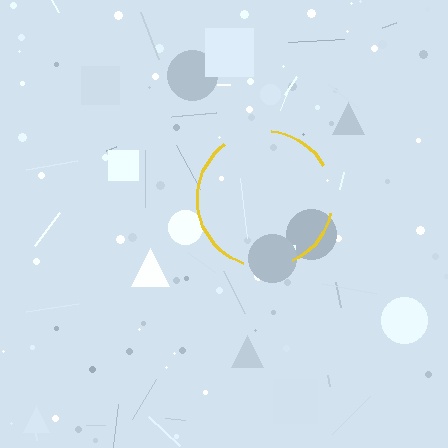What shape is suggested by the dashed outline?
The dashed outline suggests a circle.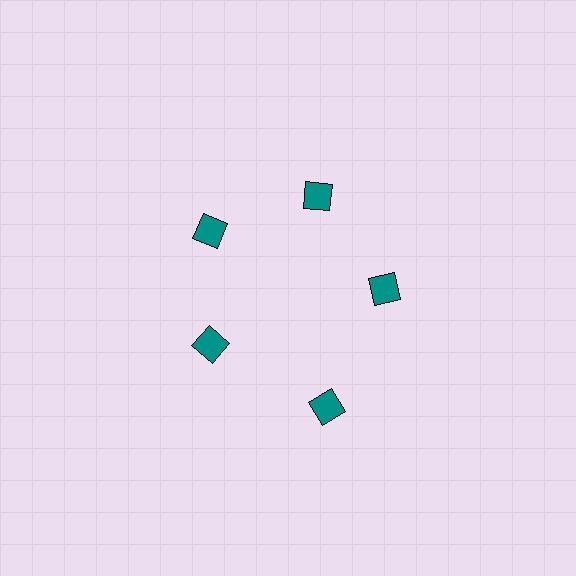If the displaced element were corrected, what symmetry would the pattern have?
It would have 5-fold rotational symmetry — the pattern would map onto itself every 72 degrees.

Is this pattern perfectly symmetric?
No. The 5 teal diamonds are arranged in a ring, but one element near the 5 o'clock position is pushed outward from the center, breaking the 5-fold rotational symmetry.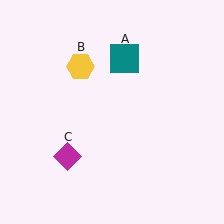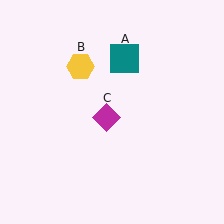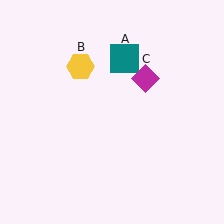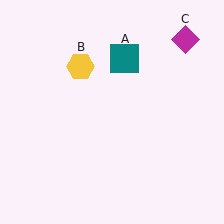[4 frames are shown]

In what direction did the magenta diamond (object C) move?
The magenta diamond (object C) moved up and to the right.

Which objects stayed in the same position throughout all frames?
Teal square (object A) and yellow hexagon (object B) remained stationary.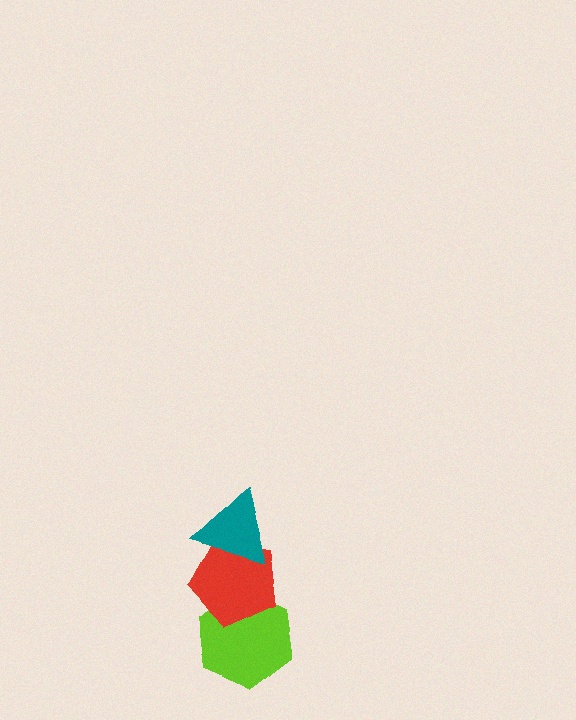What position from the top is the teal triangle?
The teal triangle is 1st from the top.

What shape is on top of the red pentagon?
The teal triangle is on top of the red pentagon.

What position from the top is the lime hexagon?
The lime hexagon is 3rd from the top.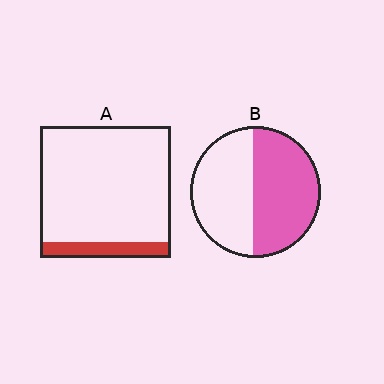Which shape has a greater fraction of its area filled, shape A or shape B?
Shape B.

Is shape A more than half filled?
No.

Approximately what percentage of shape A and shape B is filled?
A is approximately 10% and B is approximately 50%.